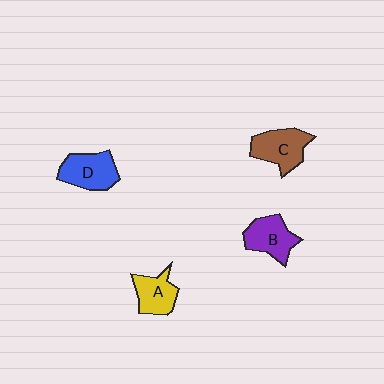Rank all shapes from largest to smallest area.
From largest to smallest: C (brown), D (blue), B (purple), A (yellow).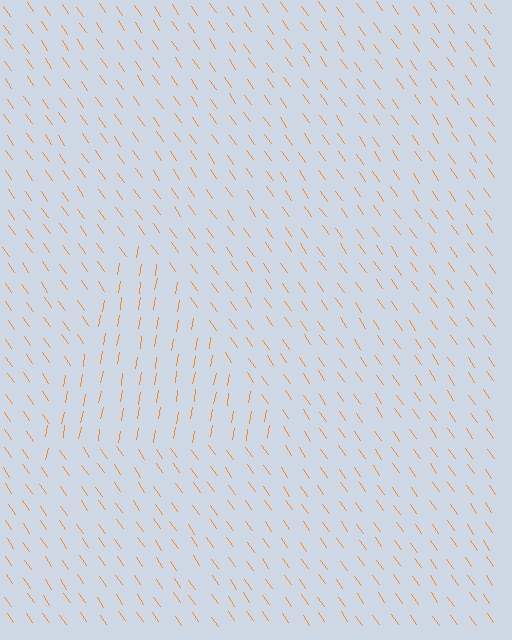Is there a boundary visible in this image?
Yes, there is a texture boundary formed by a change in line orientation.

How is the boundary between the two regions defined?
The boundary is defined purely by a change in line orientation (approximately 45 degrees difference). All lines are the same color and thickness.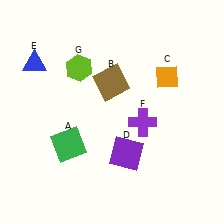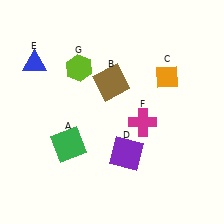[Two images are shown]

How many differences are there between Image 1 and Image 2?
There is 1 difference between the two images.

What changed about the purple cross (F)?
In Image 1, F is purple. In Image 2, it changed to magenta.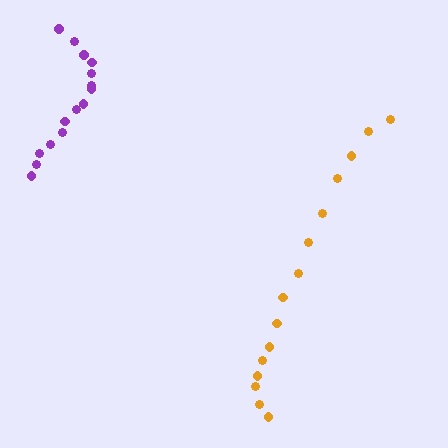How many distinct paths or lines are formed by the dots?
There are 2 distinct paths.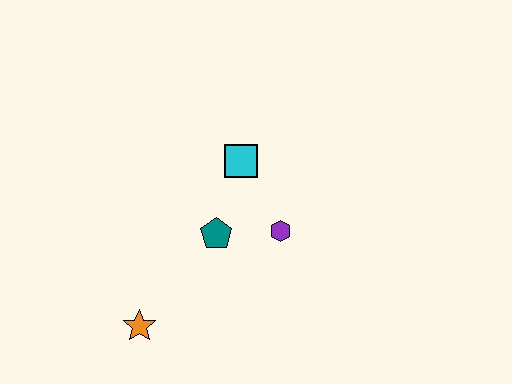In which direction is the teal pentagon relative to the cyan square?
The teal pentagon is below the cyan square.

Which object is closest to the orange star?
The teal pentagon is closest to the orange star.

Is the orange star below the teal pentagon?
Yes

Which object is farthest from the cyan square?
The orange star is farthest from the cyan square.